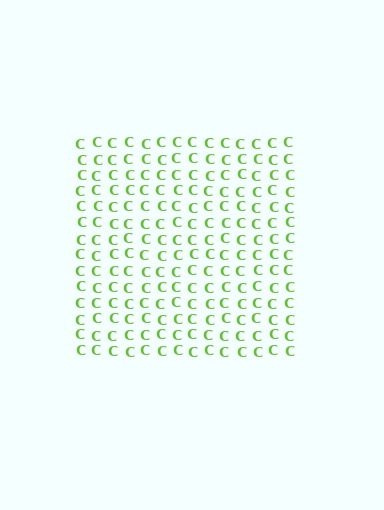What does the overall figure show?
The overall figure shows a square.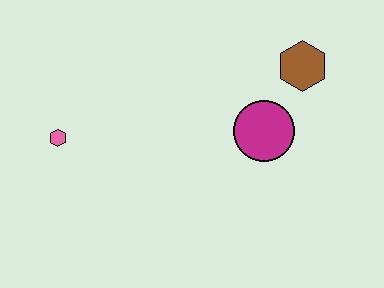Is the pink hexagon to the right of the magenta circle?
No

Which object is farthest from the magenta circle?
The pink hexagon is farthest from the magenta circle.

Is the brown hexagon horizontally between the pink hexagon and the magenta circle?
No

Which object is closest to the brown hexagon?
The magenta circle is closest to the brown hexagon.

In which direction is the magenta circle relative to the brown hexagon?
The magenta circle is below the brown hexagon.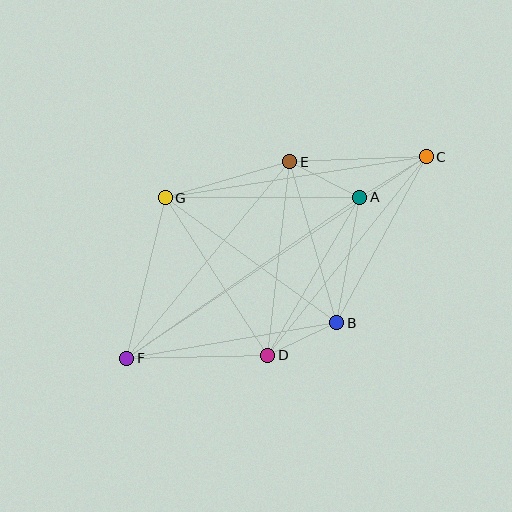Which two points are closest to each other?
Points B and D are closest to each other.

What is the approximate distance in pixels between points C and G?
The distance between C and G is approximately 264 pixels.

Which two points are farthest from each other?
Points C and F are farthest from each other.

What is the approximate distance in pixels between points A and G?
The distance between A and G is approximately 195 pixels.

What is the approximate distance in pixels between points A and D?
The distance between A and D is approximately 183 pixels.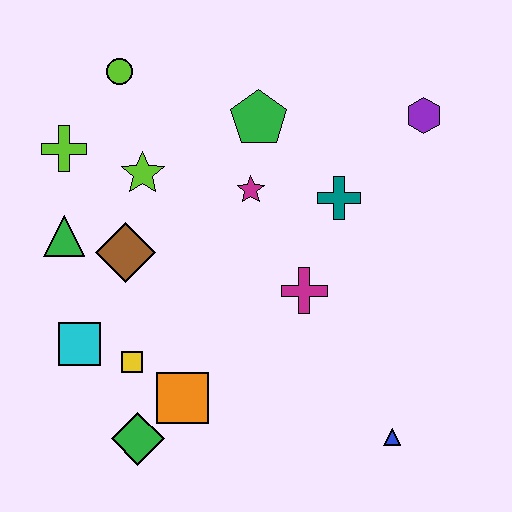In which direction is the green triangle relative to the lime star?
The green triangle is to the left of the lime star.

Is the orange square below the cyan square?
Yes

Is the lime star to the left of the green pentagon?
Yes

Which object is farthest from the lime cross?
The blue triangle is farthest from the lime cross.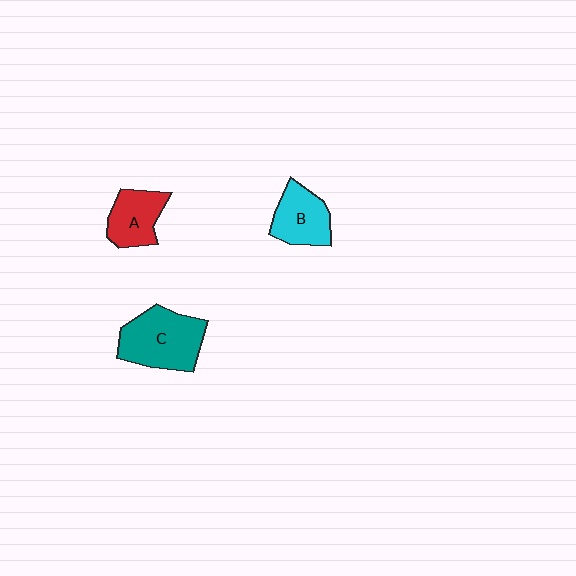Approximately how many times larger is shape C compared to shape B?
Approximately 1.5 times.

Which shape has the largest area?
Shape C (teal).